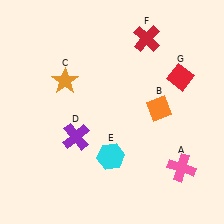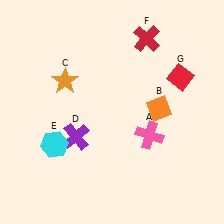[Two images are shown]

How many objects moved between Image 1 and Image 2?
2 objects moved between the two images.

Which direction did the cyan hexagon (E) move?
The cyan hexagon (E) moved left.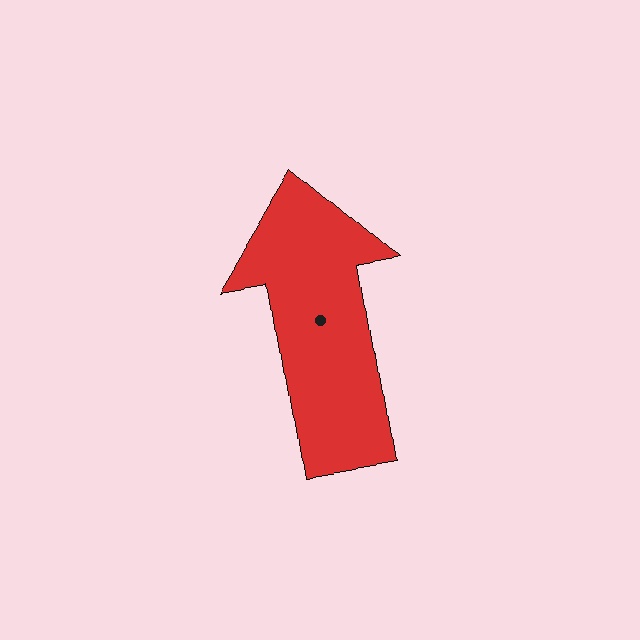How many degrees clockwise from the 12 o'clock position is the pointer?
Approximately 351 degrees.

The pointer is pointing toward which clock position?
Roughly 12 o'clock.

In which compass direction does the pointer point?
North.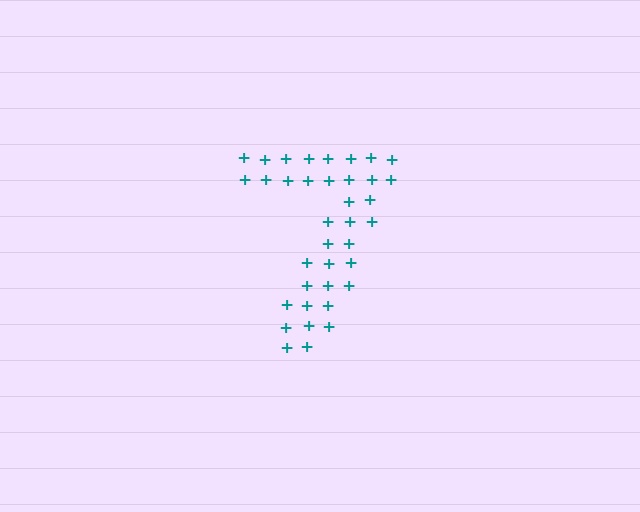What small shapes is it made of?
It is made of small plus signs.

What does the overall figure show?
The overall figure shows the digit 7.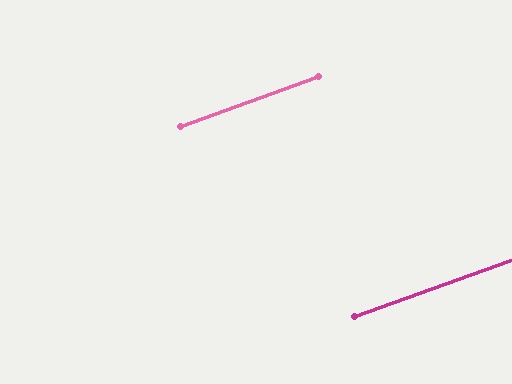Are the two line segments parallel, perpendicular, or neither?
Parallel — their directions differ by only 0.1°.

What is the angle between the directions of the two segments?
Approximately 0 degrees.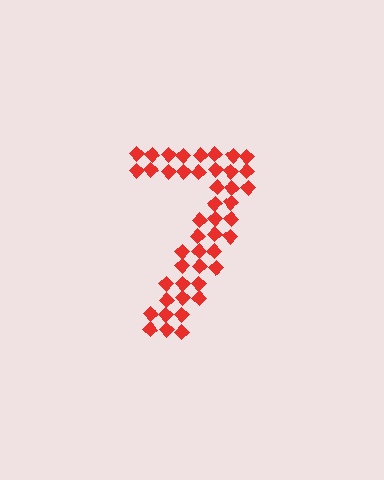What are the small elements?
The small elements are diamonds.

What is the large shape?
The large shape is the digit 7.